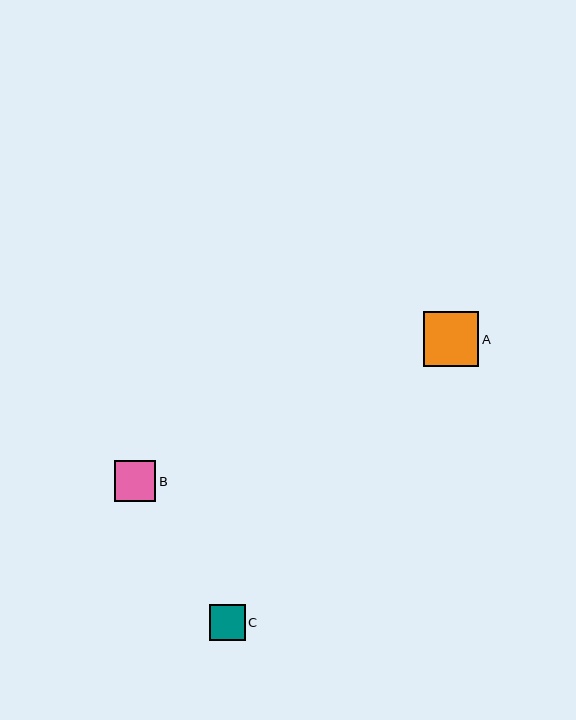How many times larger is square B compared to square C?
Square B is approximately 1.1 times the size of square C.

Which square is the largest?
Square A is the largest with a size of approximately 55 pixels.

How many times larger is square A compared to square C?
Square A is approximately 1.5 times the size of square C.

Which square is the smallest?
Square C is the smallest with a size of approximately 36 pixels.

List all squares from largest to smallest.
From largest to smallest: A, B, C.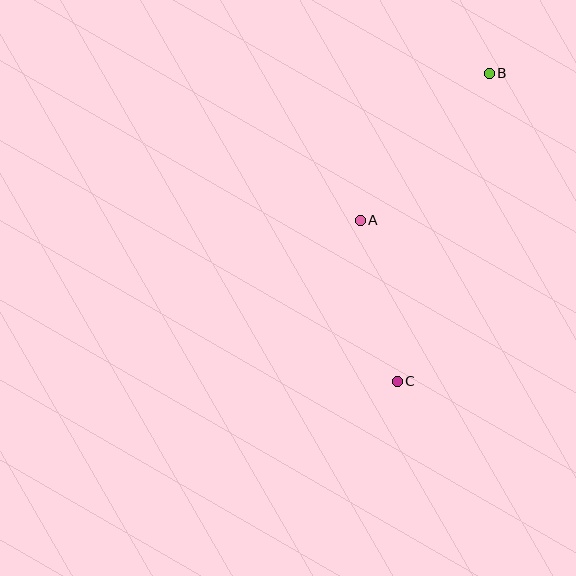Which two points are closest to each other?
Points A and C are closest to each other.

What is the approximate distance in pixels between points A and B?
The distance between A and B is approximately 196 pixels.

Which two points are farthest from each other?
Points B and C are farthest from each other.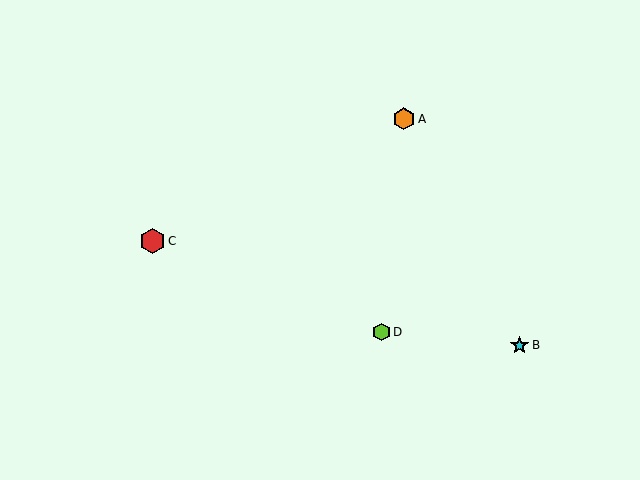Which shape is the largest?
The red hexagon (labeled C) is the largest.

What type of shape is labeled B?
Shape B is a cyan star.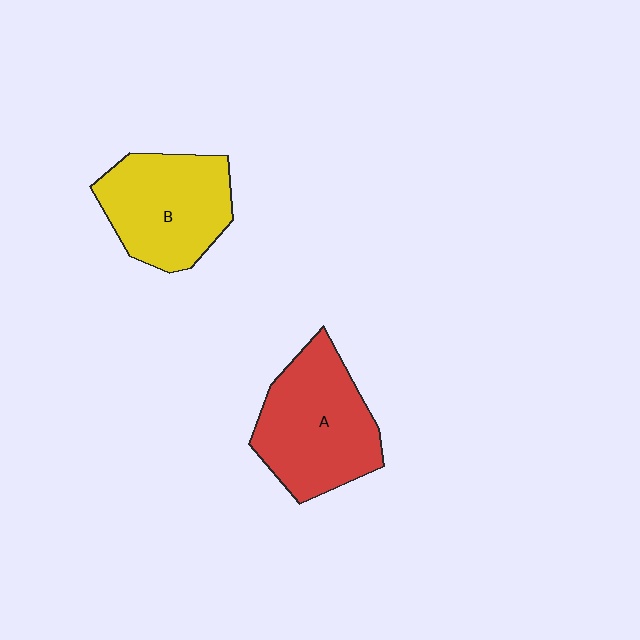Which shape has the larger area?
Shape A (red).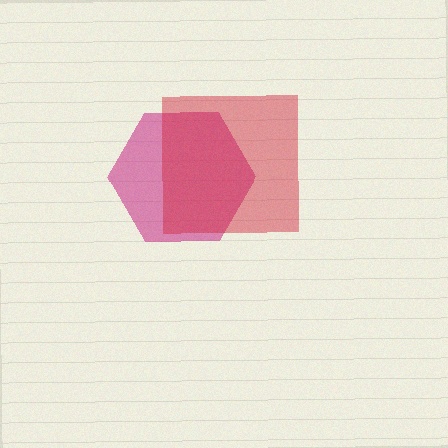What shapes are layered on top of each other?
The layered shapes are: a magenta hexagon, a red square.